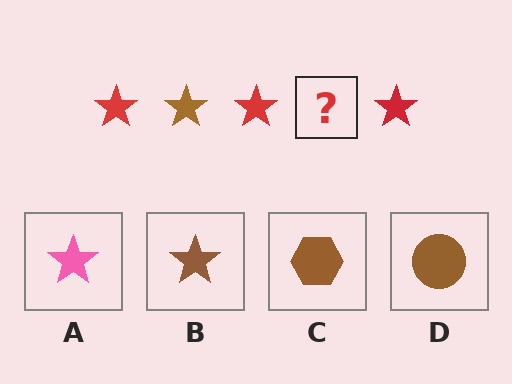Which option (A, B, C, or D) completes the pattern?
B.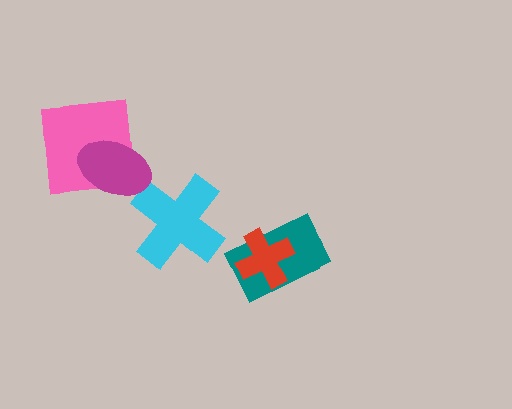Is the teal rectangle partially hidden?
Yes, it is partially covered by another shape.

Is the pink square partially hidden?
Yes, it is partially covered by another shape.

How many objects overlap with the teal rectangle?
1 object overlaps with the teal rectangle.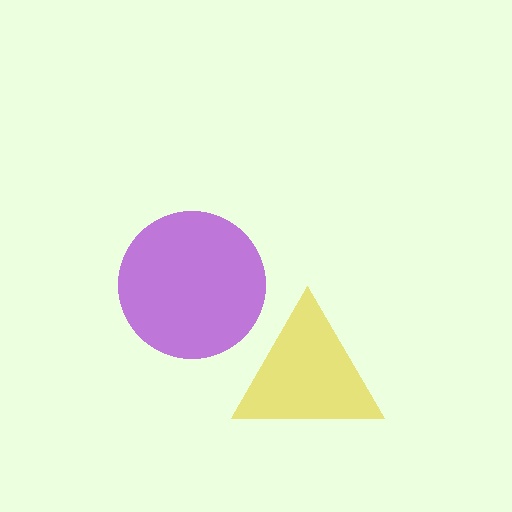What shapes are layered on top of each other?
The layered shapes are: a yellow triangle, a purple circle.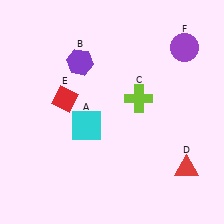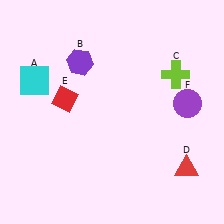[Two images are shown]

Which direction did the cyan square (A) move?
The cyan square (A) moved left.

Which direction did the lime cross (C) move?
The lime cross (C) moved right.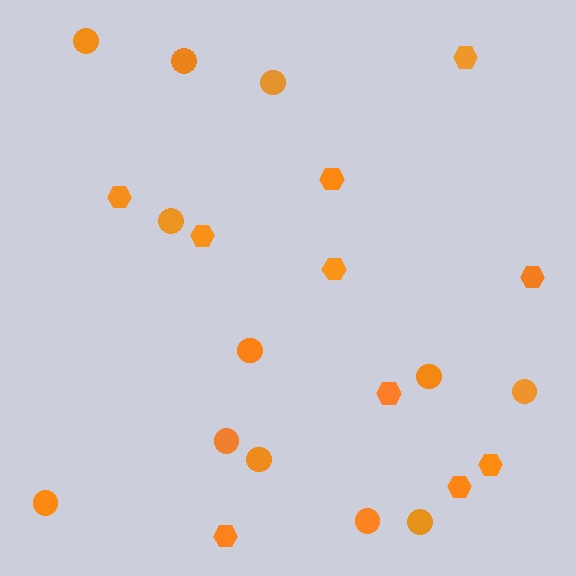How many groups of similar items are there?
There are 2 groups: one group of hexagons (10) and one group of circles (12).